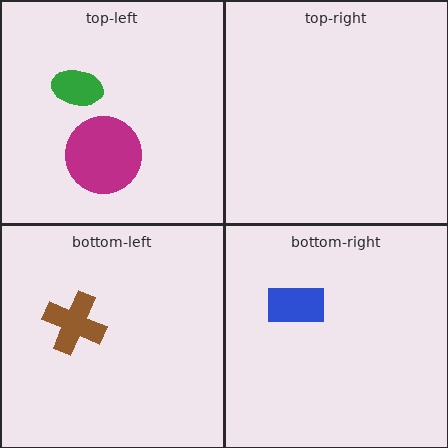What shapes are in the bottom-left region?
The brown cross.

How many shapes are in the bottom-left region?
1.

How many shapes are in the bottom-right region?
1.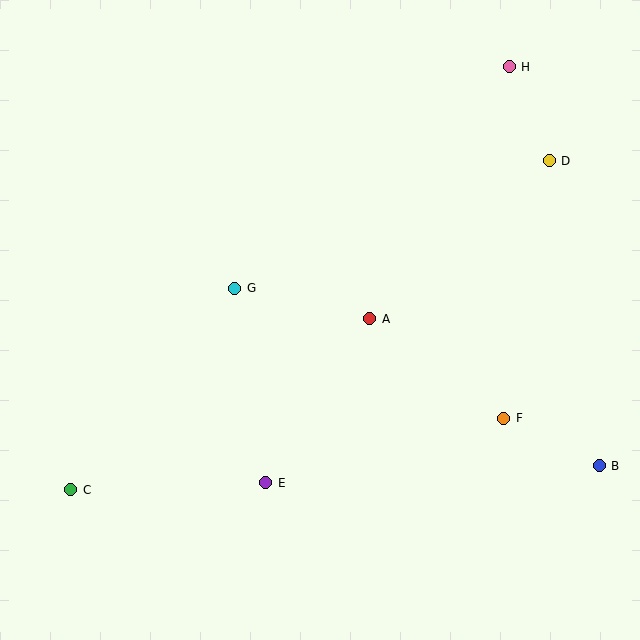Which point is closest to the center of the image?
Point A at (370, 319) is closest to the center.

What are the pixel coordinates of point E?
Point E is at (266, 483).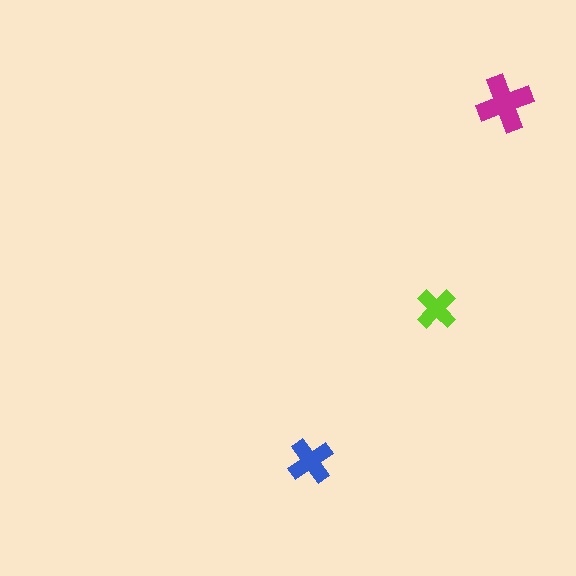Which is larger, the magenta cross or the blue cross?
The magenta one.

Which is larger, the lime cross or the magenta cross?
The magenta one.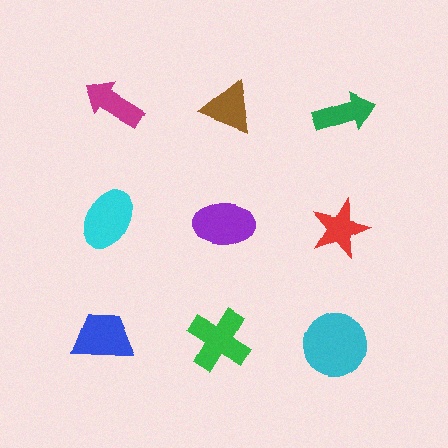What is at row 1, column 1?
A magenta arrow.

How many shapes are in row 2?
3 shapes.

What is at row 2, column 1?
A cyan ellipse.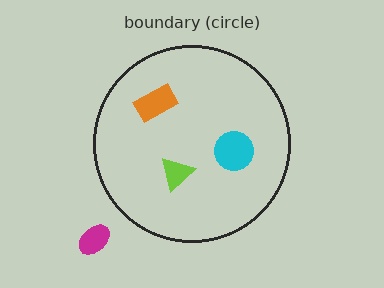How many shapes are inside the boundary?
3 inside, 1 outside.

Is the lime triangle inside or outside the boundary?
Inside.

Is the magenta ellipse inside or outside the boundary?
Outside.